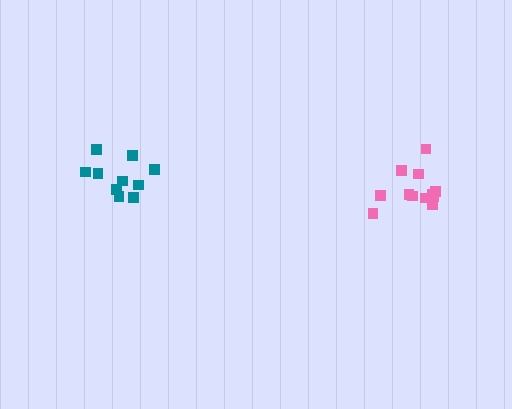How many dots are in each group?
Group 1: 10 dots, Group 2: 12 dots (22 total).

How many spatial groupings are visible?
There are 2 spatial groupings.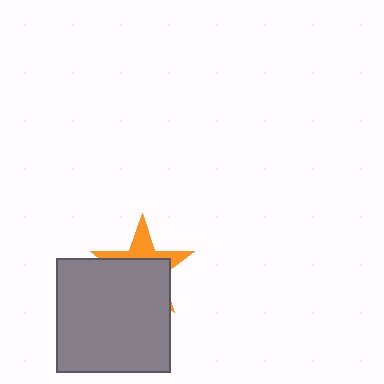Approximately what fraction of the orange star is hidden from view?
Roughly 66% of the orange star is hidden behind the gray square.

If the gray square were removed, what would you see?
You would see the complete orange star.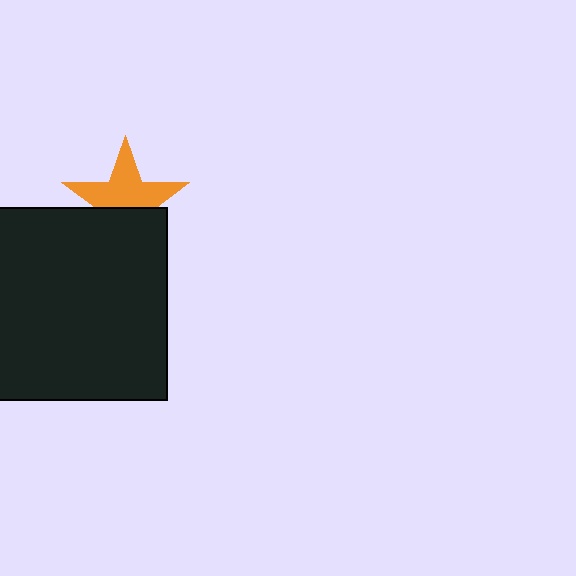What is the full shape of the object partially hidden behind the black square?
The partially hidden object is an orange star.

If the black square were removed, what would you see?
You would see the complete orange star.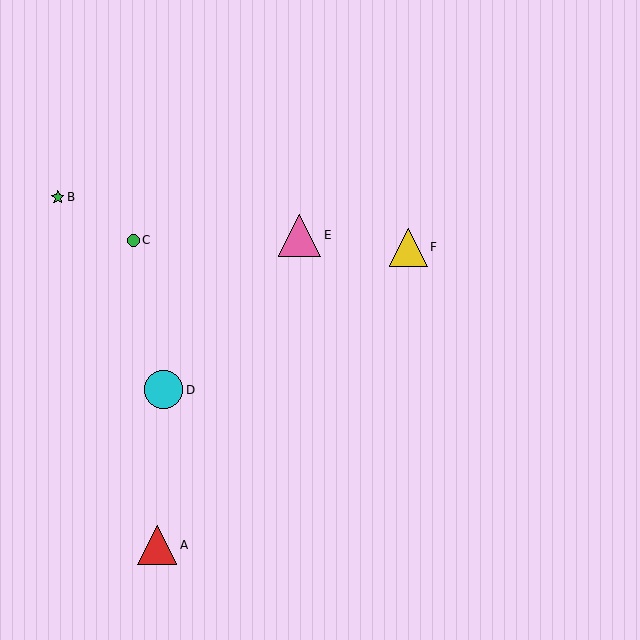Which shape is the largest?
The pink triangle (labeled E) is the largest.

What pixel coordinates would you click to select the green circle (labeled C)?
Click at (133, 240) to select the green circle C.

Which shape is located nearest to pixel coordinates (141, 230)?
The green circle (labeled C) at (133, 240) is nearest to that location.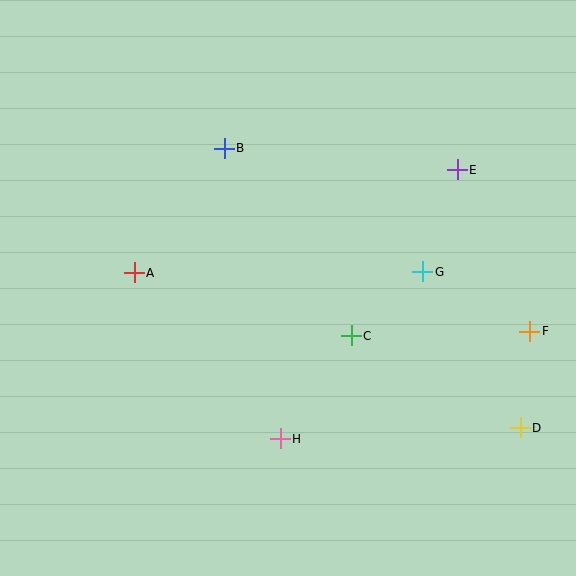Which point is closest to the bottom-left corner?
Point H is closest to the bottom-left corner.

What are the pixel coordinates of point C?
Point C is at (351, 336).